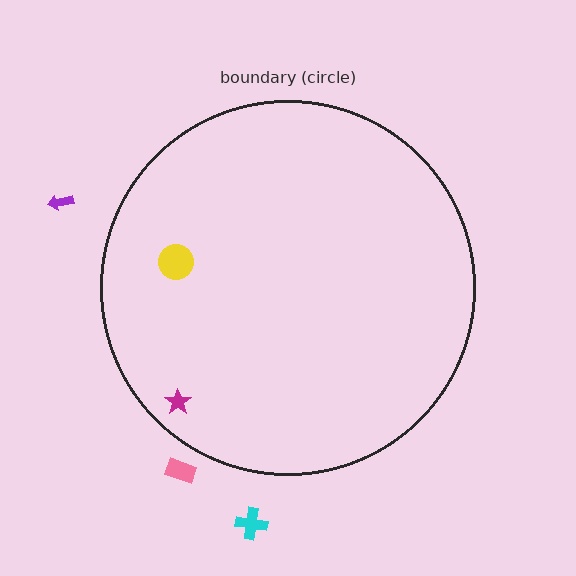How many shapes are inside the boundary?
2 inside, 3 outside.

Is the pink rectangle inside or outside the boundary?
Outside.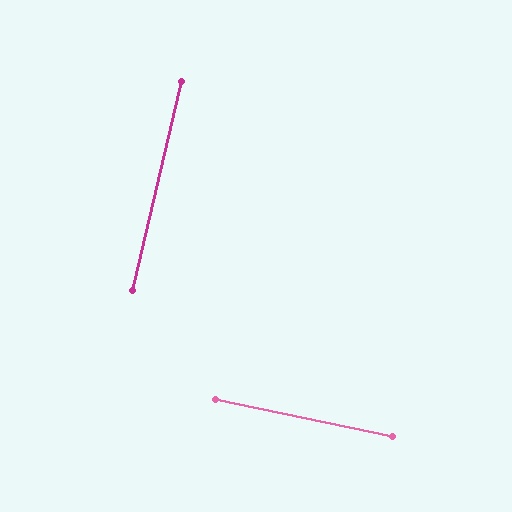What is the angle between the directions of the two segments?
Approximately 89 degrees.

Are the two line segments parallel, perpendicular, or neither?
Perpendicular — they meet at approximately 89°.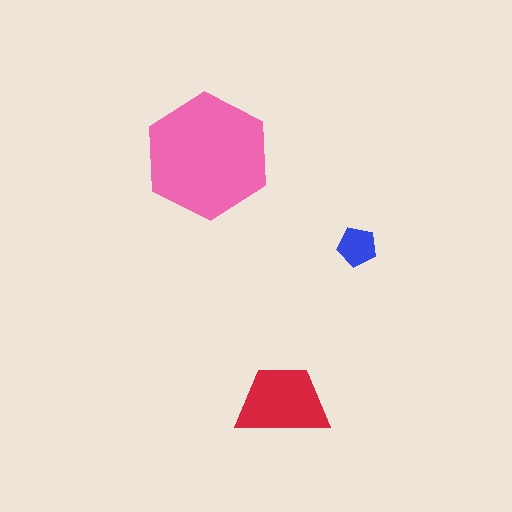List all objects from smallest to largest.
The blue pentagon, the red trapezoid, the pink hexagon.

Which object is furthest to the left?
The pink hexagon is leftmost.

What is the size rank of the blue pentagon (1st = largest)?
3rd.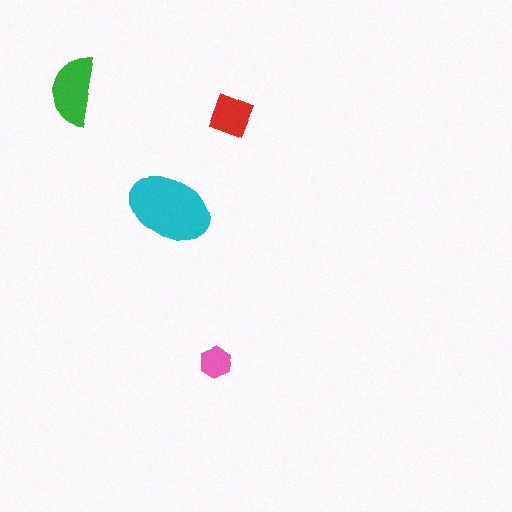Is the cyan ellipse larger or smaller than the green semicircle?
Larger.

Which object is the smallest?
The pink hexagon.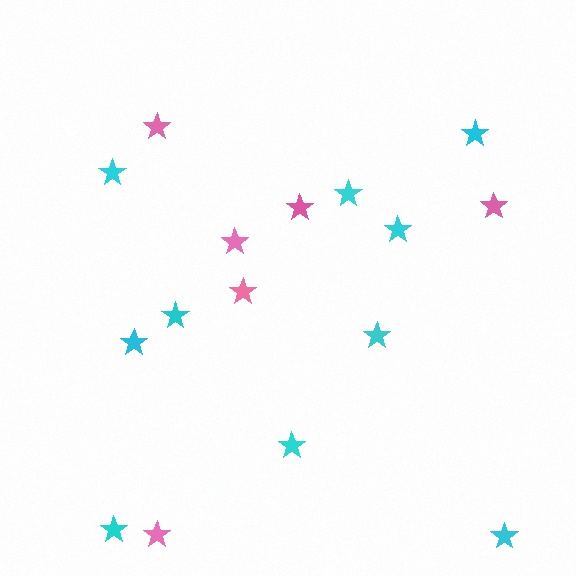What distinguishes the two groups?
There are 2 groups: one group of pink stars (6) and one group of cyan stars (10).